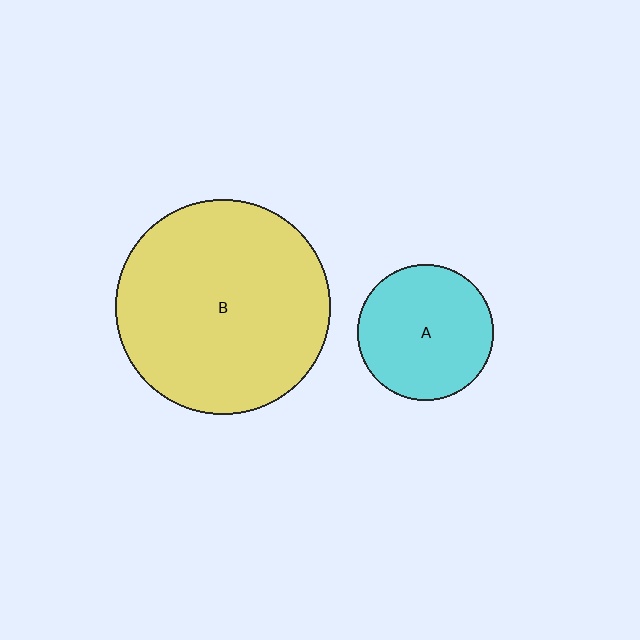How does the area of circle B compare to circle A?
Approximately 2.5 times.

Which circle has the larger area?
Circle B (yellow).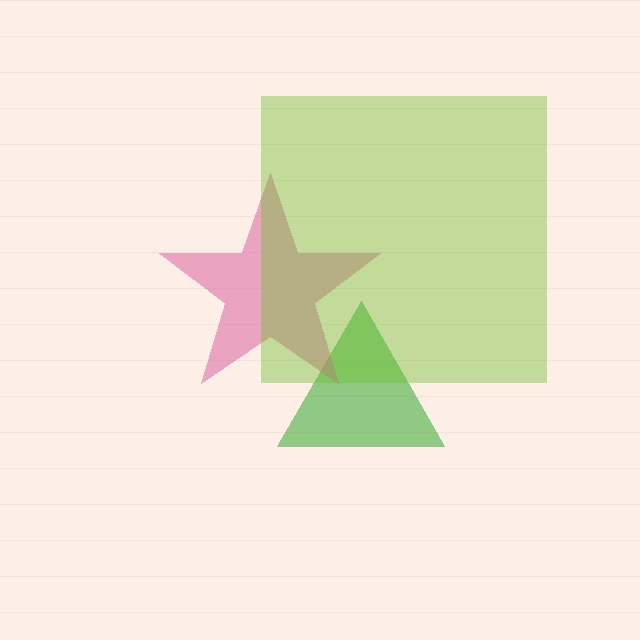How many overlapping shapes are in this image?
There are 3 overlapping shapes in the image.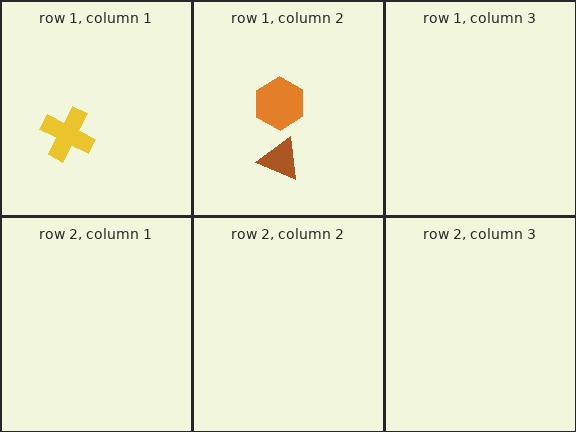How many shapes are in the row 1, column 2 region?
2.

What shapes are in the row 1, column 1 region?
The yellow cross.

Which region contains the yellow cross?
The row 1, column 1 region.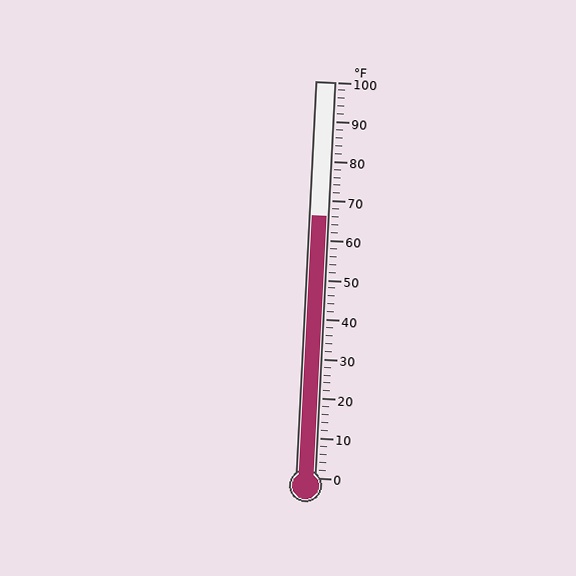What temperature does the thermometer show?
The thermometer shows approximately 66°F.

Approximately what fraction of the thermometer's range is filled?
The thermometer is filled to approximately 65% of its range.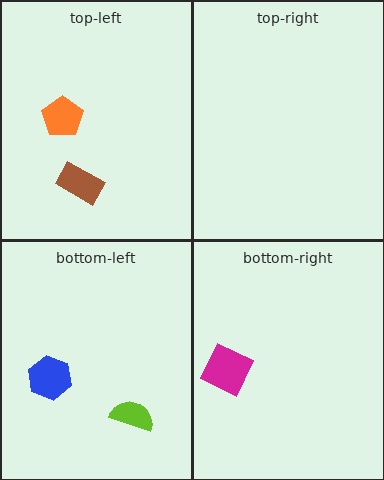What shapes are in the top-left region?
The orange pentagon, the brown rectangle.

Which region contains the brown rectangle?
The top-left region.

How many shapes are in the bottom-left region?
2.